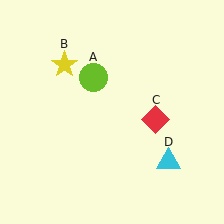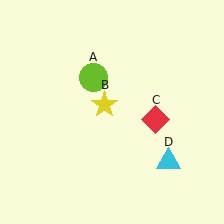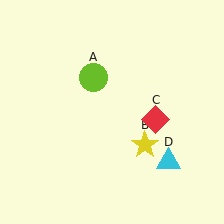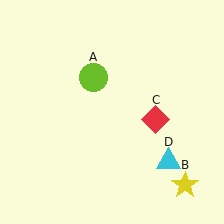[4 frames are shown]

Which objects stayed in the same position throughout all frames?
Lime circle (object A) and red diamond (object C) and cyan triangle (object D) remained stationary.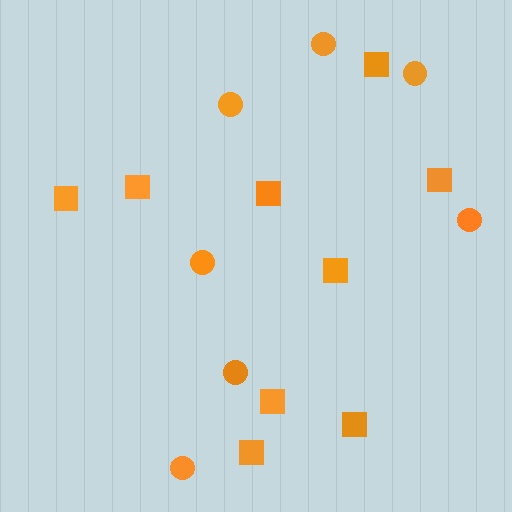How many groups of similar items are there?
There are 2 groups: one group of circles (7) and one group of squares (9).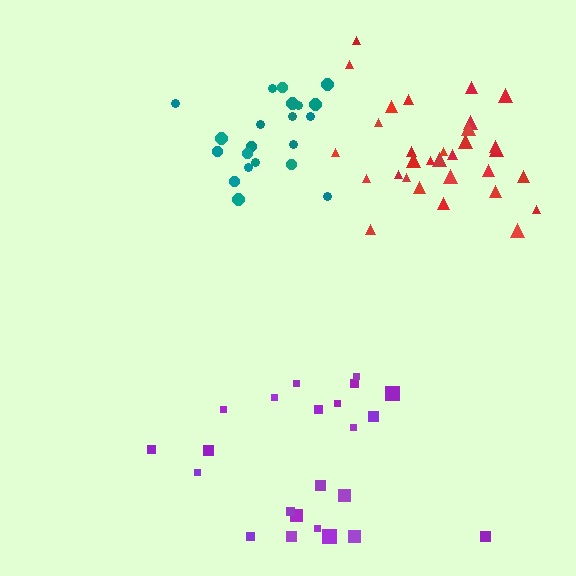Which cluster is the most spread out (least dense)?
Purple.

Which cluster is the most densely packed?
Red.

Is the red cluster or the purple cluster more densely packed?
Red.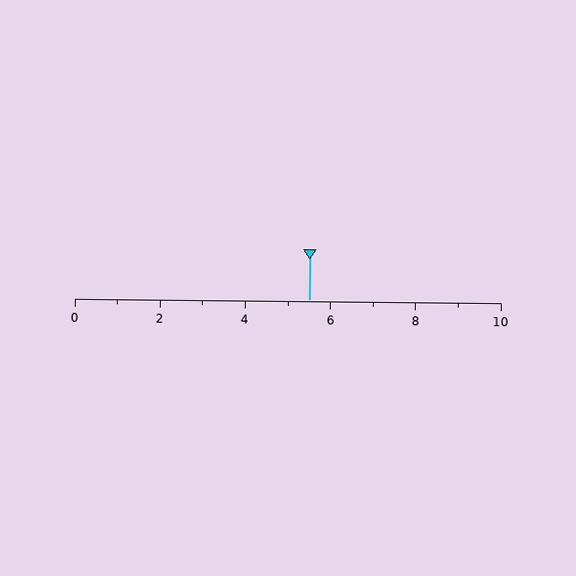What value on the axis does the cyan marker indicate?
The marker indicates approximately 5.5.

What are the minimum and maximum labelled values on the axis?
The axis runs from 0 to 10.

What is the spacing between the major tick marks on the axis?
The major ticks are spaced 2 apart.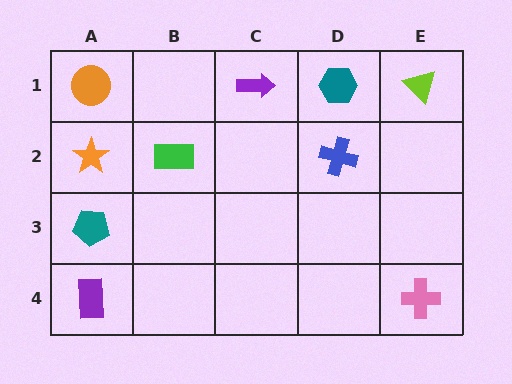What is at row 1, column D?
A teal hexagon.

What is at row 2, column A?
An orange star.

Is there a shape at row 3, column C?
No, that cell is empty.